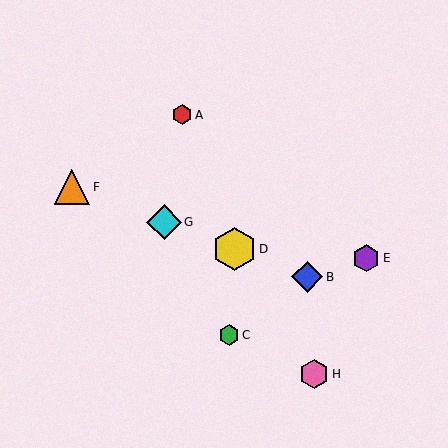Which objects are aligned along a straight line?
Objects B, D, F, G are aligned along a straight line.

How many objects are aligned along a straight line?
4 objects (B, D, F, G) are aligned along a straight line.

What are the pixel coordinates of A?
Object A is at (182, 115).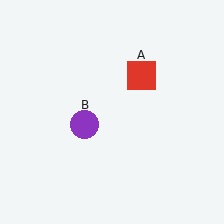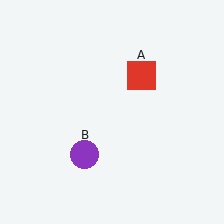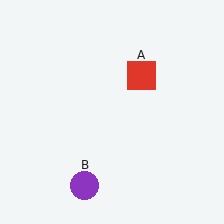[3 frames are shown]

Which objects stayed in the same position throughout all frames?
Red square (object A) remained stationary.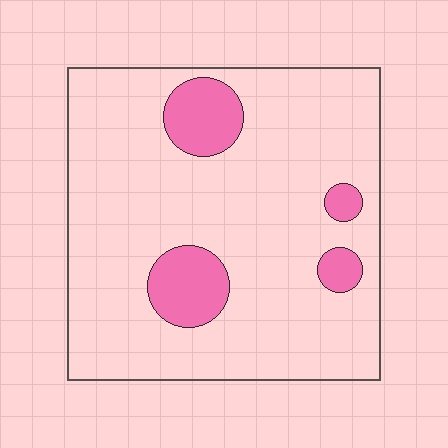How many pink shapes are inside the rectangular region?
4.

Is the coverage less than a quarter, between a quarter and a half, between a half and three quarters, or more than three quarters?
Less than a quarter.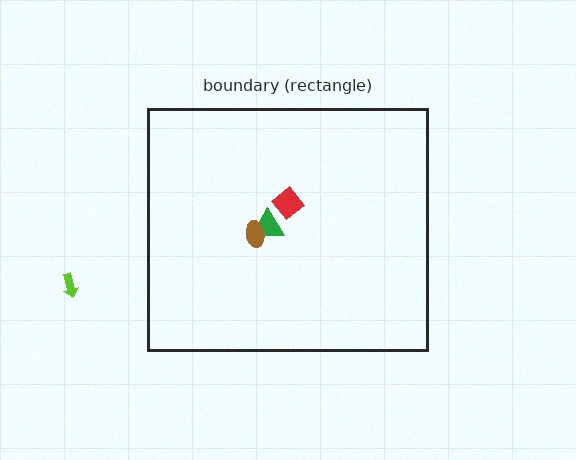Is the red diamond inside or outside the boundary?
Inside.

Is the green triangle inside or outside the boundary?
Inside.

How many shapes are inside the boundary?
3 inside, 1 outside.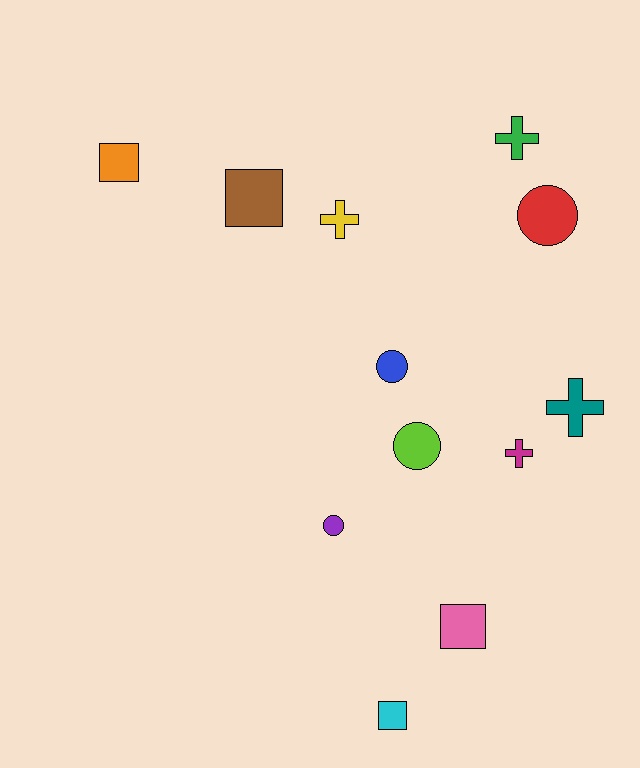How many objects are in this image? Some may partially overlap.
There are 12 objects.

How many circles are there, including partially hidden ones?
There are 4 circles.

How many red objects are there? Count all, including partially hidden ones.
There is 1 red object.